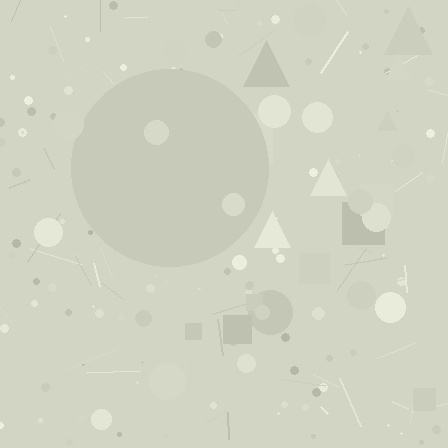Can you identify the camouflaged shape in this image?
The camouflaged shape is a circle.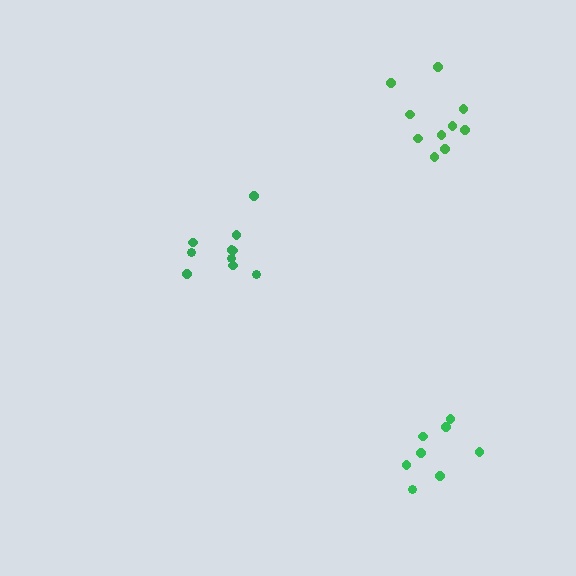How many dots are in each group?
Group 1: 10 dots, Group 2: 8 dots, Group 3: 10 dots (28 total).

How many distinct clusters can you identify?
There are 3 distinct clusters.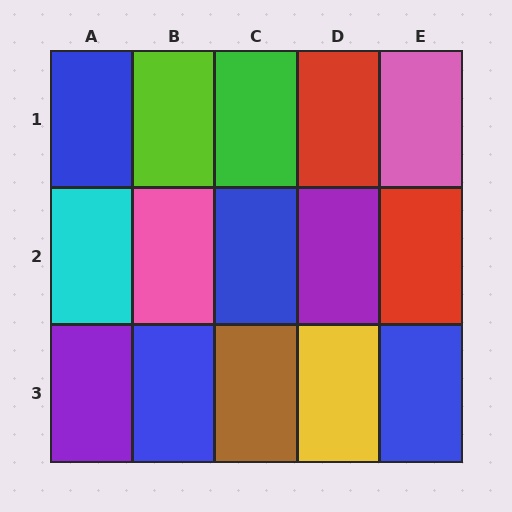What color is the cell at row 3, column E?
Blue.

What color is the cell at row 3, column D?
Yellow.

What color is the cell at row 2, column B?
Pink.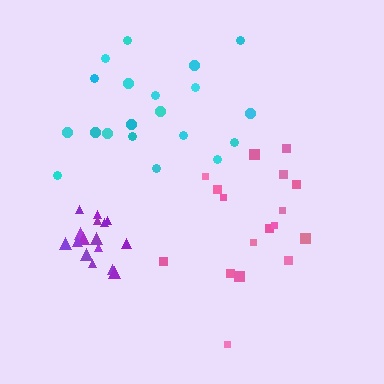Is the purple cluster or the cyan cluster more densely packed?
Purple.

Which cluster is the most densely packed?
Purple.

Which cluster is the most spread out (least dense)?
Cyan.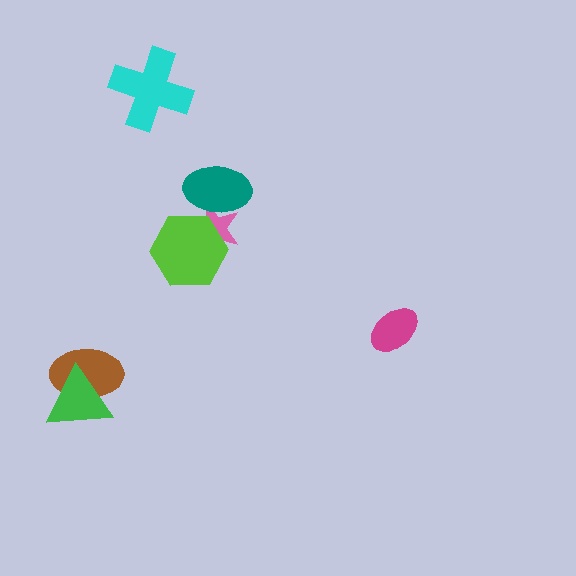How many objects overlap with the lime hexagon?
1 object overlaps with the lime hexagon.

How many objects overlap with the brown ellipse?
1 object overlaps with the brown ellipse.